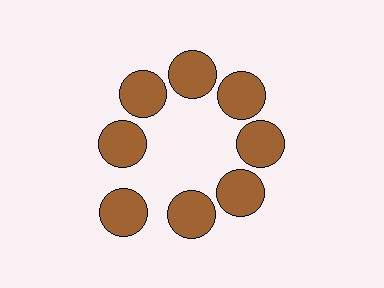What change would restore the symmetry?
The symmetry would be restored by moving it inward, back onto the ring so that all 8 circles sit at equal angles and equal distance from the center.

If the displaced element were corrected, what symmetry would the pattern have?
It would have 8-fold rotational symmetry — the pattern would map onto itself every 45 degrees.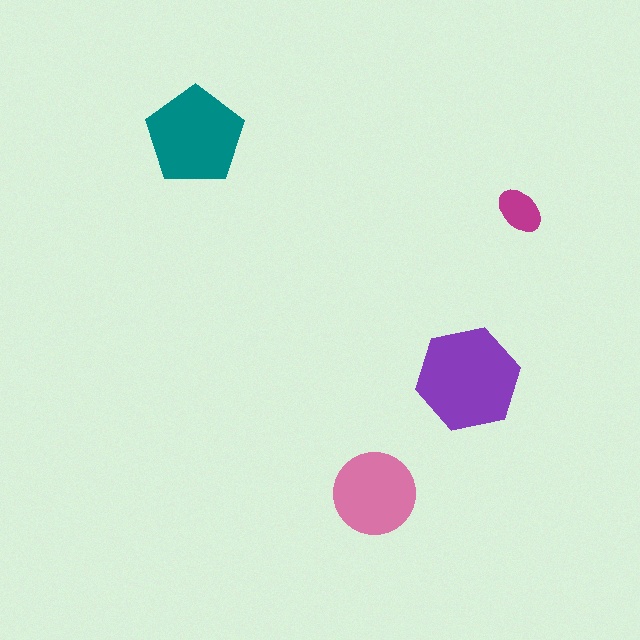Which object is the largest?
The purple hexagon.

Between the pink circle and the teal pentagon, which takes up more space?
The teal pentagon.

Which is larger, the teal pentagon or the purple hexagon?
The purple hexagon.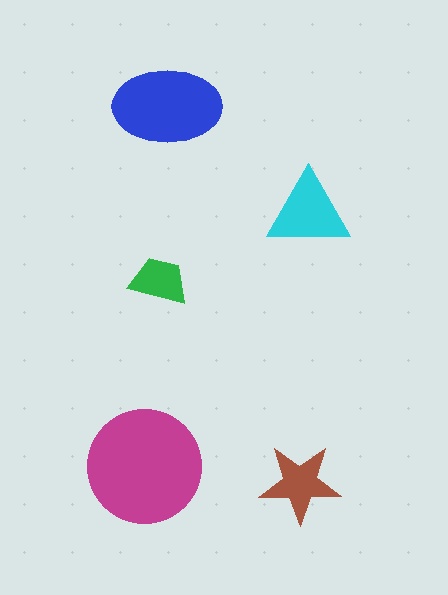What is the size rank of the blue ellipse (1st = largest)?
2nd.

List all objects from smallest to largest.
The green trapezoid, the brown star, the cyan triangle, the blue ellipse, the magenta circle.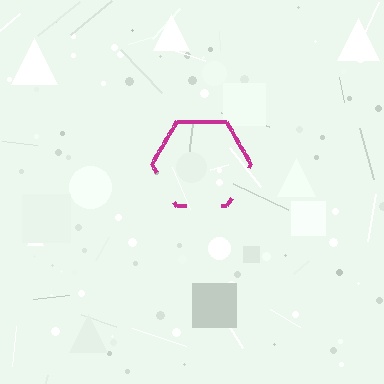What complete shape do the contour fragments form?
The contour fragments form a hexagon.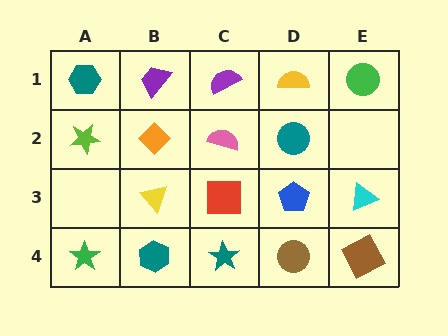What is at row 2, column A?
A lime star.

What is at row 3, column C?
A red square.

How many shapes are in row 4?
5 shapes.